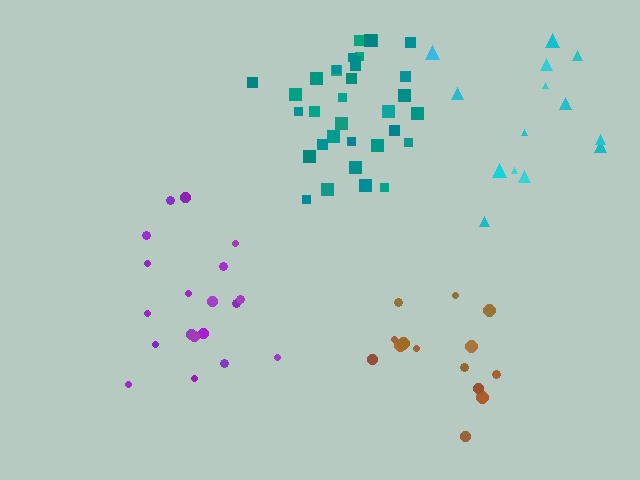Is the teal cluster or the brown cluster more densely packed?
Teal.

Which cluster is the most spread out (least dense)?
Cyan.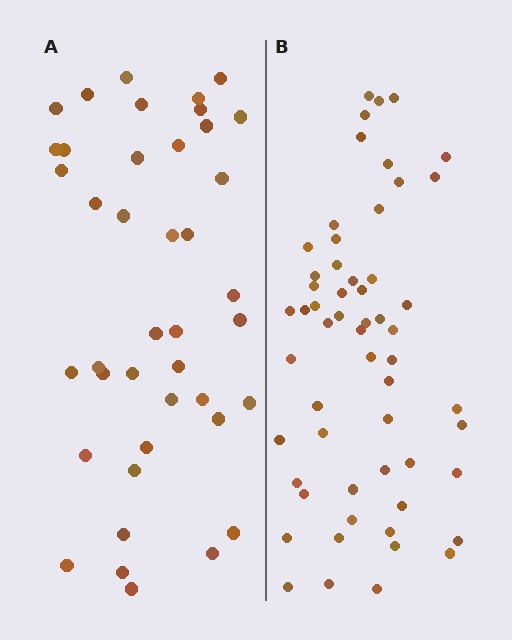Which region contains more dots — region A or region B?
Region B (the right region) has more dots.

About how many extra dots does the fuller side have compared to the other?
Region B has approximately 15 more dots than region A.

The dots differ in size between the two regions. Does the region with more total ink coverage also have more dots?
No. Region A has more total ink coverage because its dots are larger, but region B actually contains more individual dots. Total area can be misleading — the number of items is what matters here.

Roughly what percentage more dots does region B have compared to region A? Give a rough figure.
About 40% more.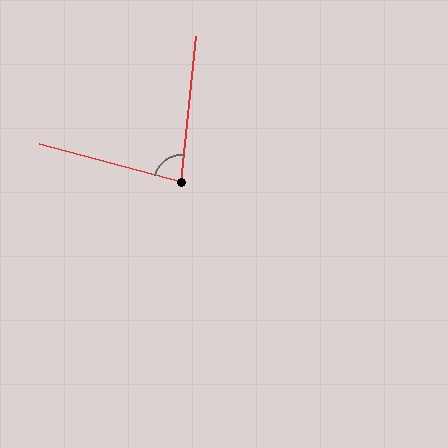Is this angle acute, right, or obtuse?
It is acute.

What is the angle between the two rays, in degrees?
Approximately 81 degrees.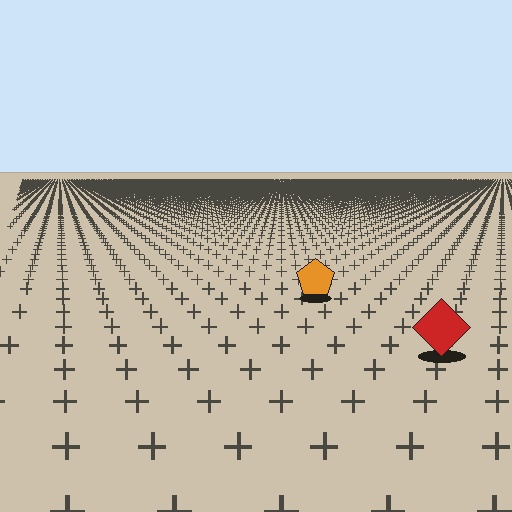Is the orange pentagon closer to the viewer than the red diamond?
No. The red diamond is closer — you can tell from the texture gradient: the ground texture is coarser near it.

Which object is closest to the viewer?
The red diamond is closest. The texture marks near it are larger and more spread out.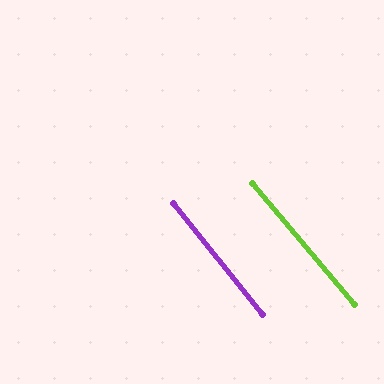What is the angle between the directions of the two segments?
Approximately 1 degree.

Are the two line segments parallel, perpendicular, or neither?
Parallel — their directions differ by only 1.2°.